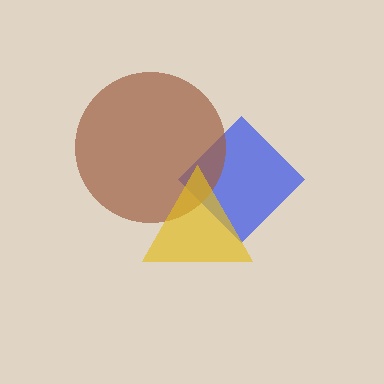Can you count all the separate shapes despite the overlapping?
Yes, there are 3 separate shapes.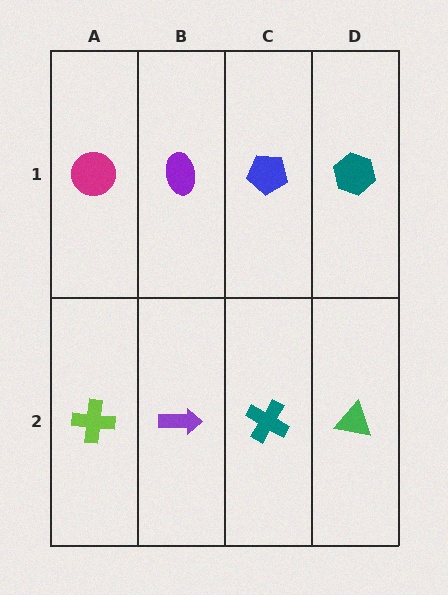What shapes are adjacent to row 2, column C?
A blue pentagon (row 1, column C), a purple arrow (row 2, column B), a green triangle (row 2, column D).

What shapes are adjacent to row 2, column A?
A magenta circle (row 1, column A), a purple arrow (row 2, column B).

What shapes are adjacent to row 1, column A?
A lime cross (row 2, column A), a purple ellipse (row 1, column B).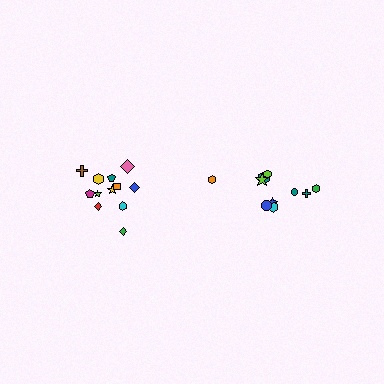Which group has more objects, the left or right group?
The left group.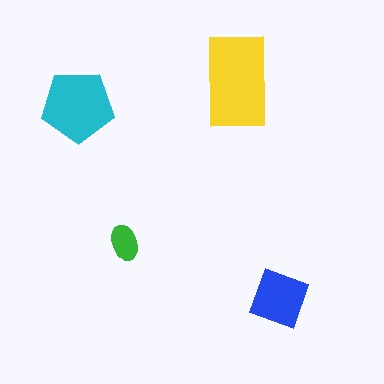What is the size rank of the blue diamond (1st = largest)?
3rd.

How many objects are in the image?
There are 4 objects in the image.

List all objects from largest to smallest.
The yellow rectangle, the cyan pentagon, the blue diamond, the green ellipse.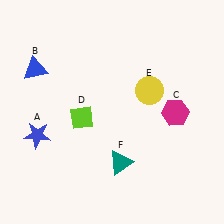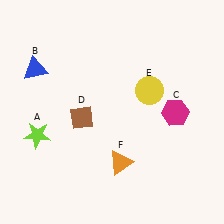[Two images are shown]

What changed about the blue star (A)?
In Image 1, A is blue. In Image 2, it changed to lime.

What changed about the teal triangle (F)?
In Image 1, F is teal. In Image 2, it changed to orange.